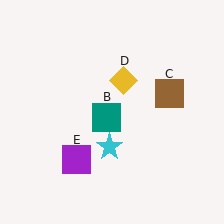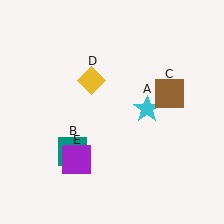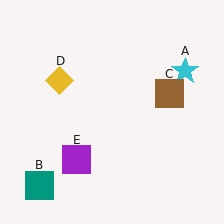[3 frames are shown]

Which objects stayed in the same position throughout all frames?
Brown square (object C) and purple square (object E) remained stationary.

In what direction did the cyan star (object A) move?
The cyan star (object A) moved up and to the right.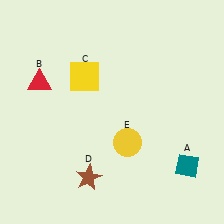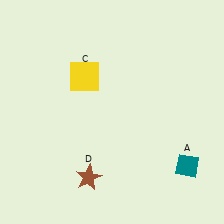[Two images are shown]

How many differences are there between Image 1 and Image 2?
There are 2 differences between the two images.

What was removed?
The red triangle (B), the yellow circle (E) were removed in Image 2.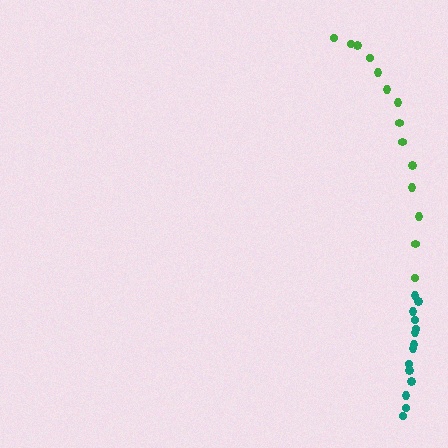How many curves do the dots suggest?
There are 2 distinct paths.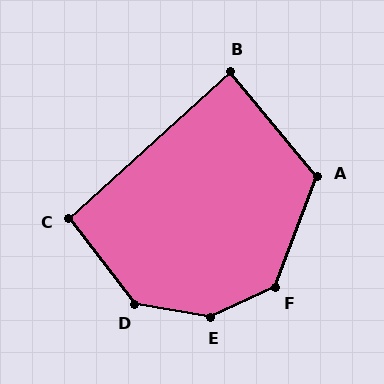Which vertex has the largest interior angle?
E, at approximately 146 degrees.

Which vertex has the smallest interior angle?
B, at approximately 87 degrees.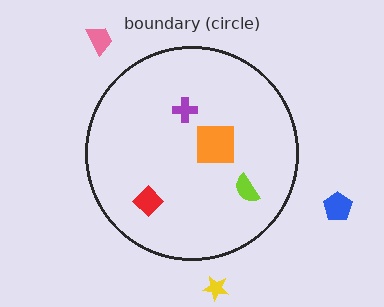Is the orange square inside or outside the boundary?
Inside.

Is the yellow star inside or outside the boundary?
Outside.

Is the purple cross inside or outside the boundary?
Inside.